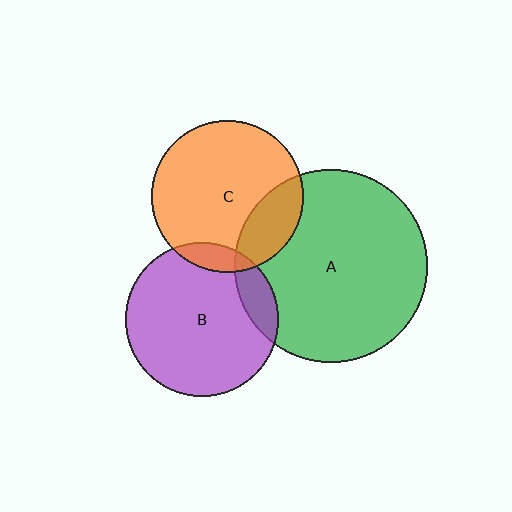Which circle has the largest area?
Circle A (green).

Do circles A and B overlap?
Yes.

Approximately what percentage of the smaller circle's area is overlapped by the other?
Approximately 15%.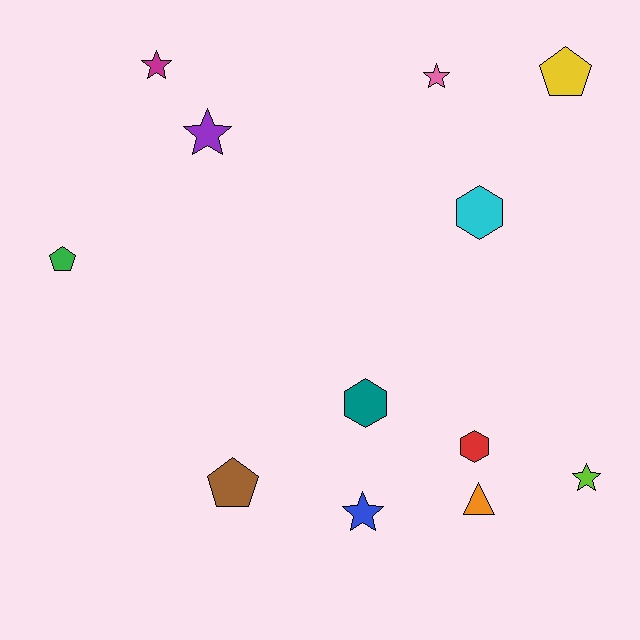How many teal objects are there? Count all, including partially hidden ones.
There is 1 teal object.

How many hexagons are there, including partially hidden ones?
There are 3 hexagons.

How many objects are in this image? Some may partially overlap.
There are 12 objects.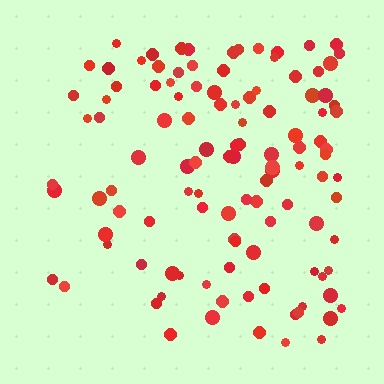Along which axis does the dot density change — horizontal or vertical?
Horizontal.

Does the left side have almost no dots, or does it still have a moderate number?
Still a moderate number, just noticeably fewer than the right.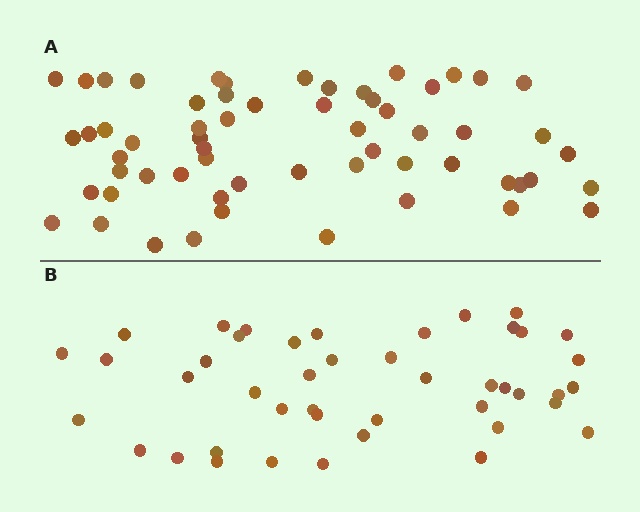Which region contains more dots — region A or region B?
Region A (the top region) has more dots.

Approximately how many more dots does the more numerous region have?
Region A has approximately 15 more dots than region B.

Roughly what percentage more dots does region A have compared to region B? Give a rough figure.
About 35% more.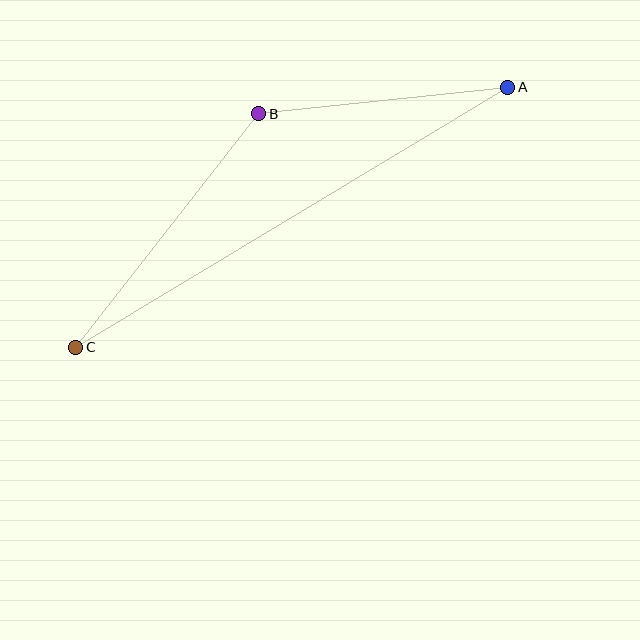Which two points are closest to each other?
Points A and B are closest to each other.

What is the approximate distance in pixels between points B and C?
The distance between B and C is approximately 296 pixels.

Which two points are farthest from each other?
Points A and C are farthest from each other.